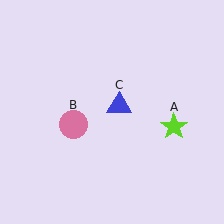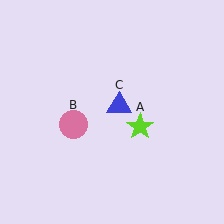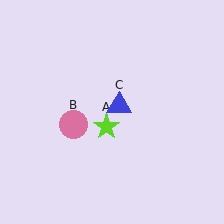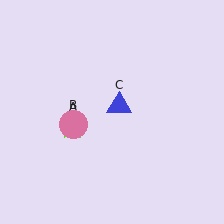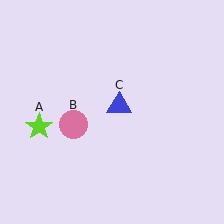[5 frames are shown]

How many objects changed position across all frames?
1 object changed position: lime star (object A).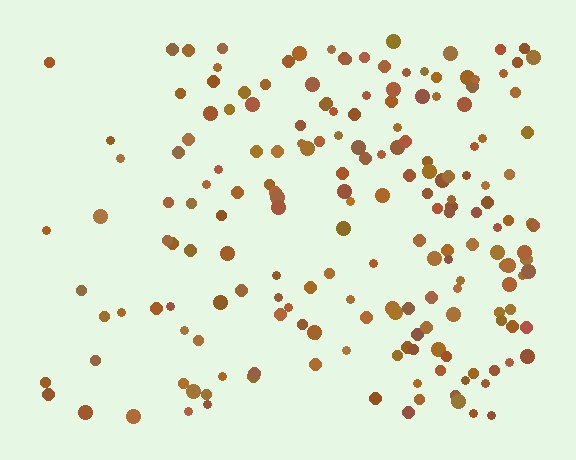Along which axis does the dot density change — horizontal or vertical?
Horizontal.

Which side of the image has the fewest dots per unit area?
The left.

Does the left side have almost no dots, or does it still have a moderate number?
Still a moderate number, just noticeably fewer than the right.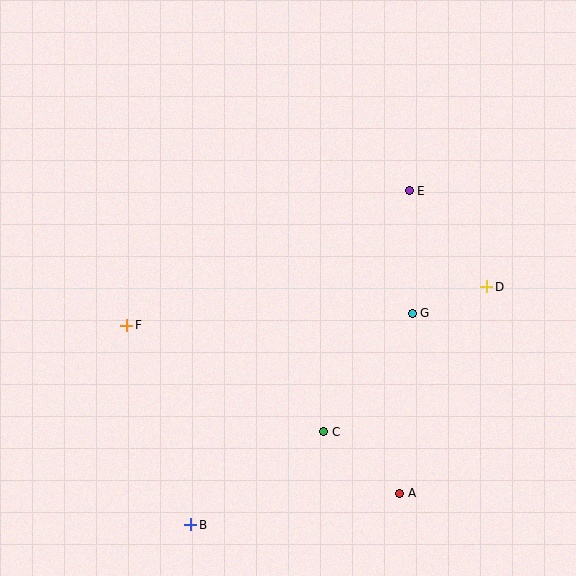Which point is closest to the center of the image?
Point G at (412, 313) is closest to the center.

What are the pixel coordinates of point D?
Point D is at (487, 287).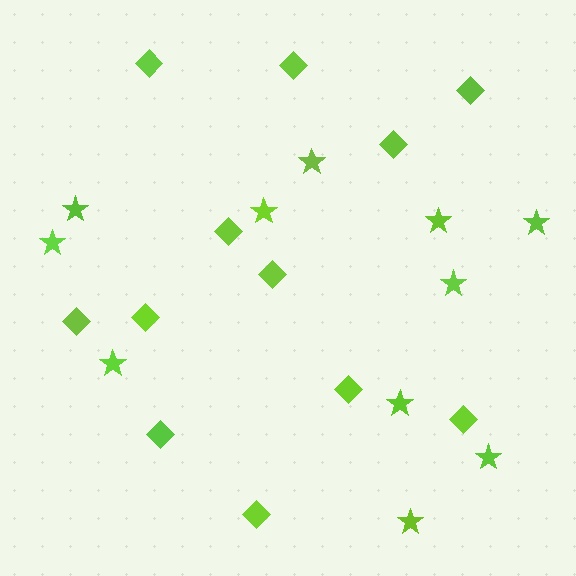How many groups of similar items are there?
There are 2 groups: one group of stars (11) and one group of diamonds (12).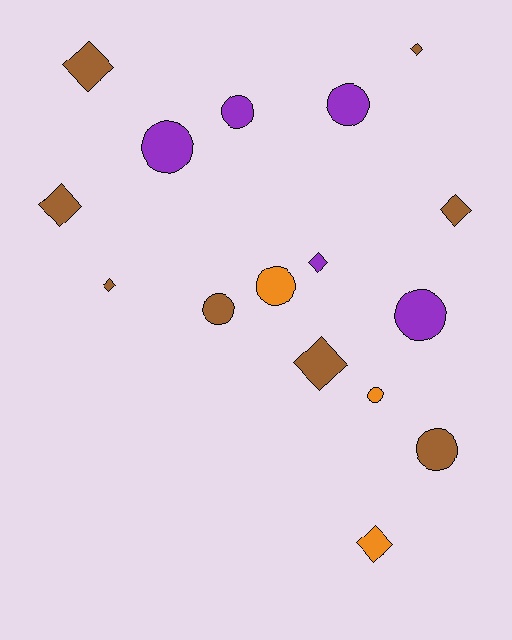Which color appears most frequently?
Brown, with 8 objects.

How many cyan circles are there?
There are no cyan circles.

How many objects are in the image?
There are 16 objects.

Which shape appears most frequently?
Diamond, with 8 objects.